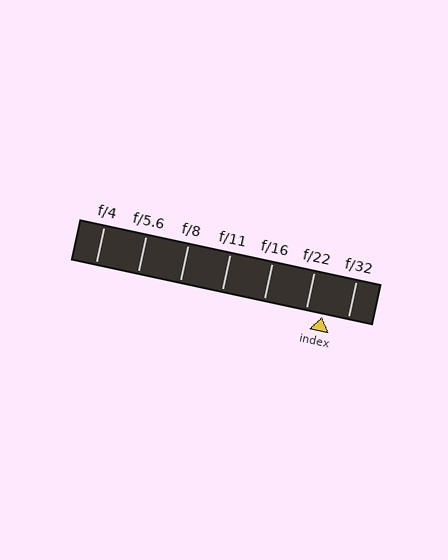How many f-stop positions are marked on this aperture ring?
There are 7 f-stop positions marked.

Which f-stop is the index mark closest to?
The index mark is closest to f/22.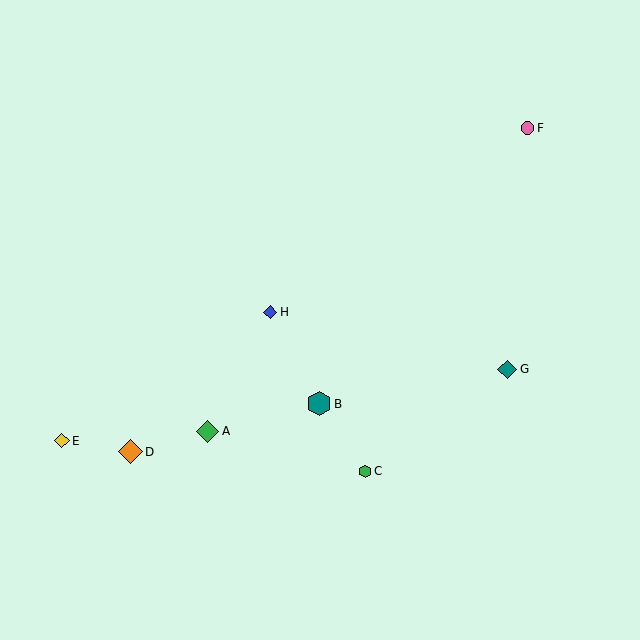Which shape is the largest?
The teal hexagon (labeled B) is the largest.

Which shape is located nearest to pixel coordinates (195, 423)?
The green diamond (labeled A) at (207, 431) is nearest to that location.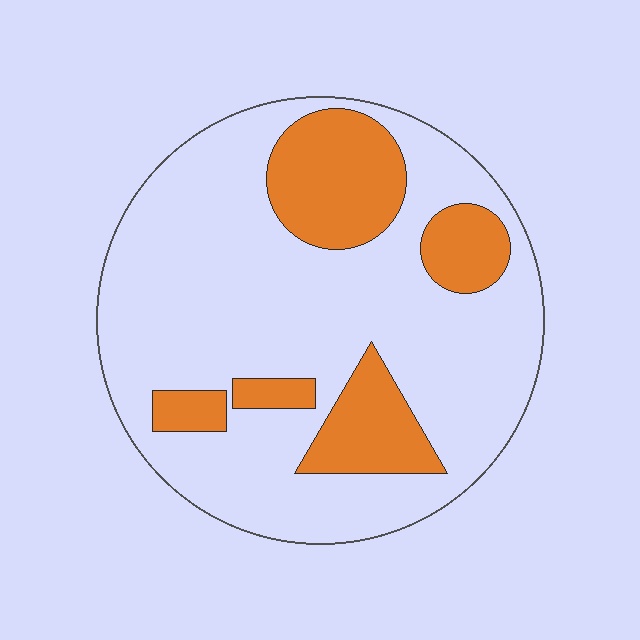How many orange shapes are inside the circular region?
5.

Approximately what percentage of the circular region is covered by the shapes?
Approximately 25%.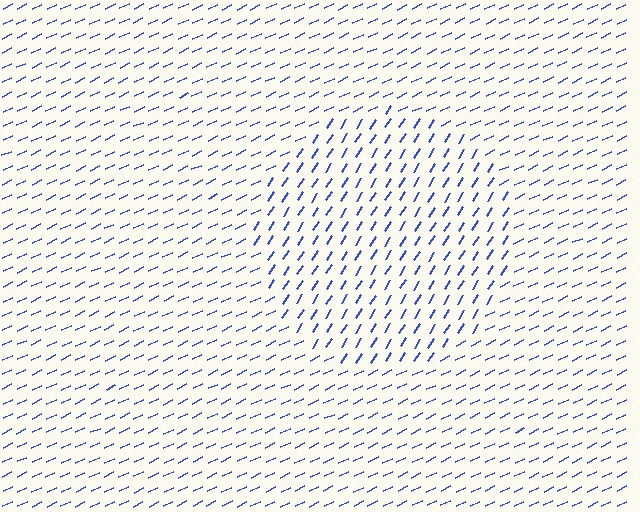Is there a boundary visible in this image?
Yes, there is a texture boundary formed by a change in line orientation.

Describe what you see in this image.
The image is filled with small blue line segments. A circle region in the image has lines oriented differently from the surrounding lines, creating a visible texture boundary.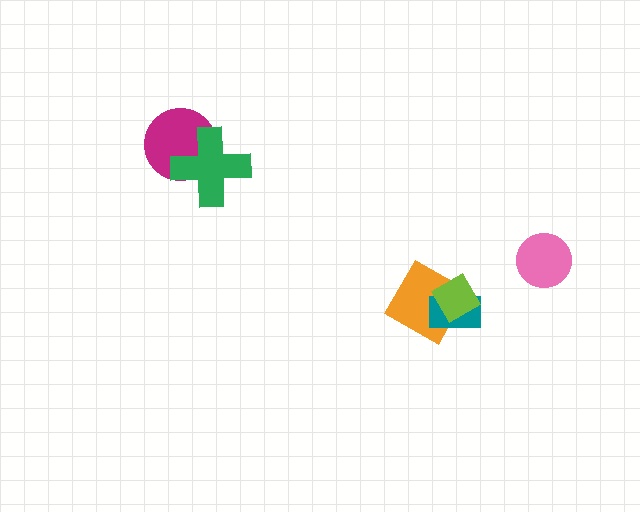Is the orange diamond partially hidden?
Yes, it is partially covered by another shape.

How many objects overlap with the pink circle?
0 objects overlap with the pink circle.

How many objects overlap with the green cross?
1 object overlaps with the green cross.